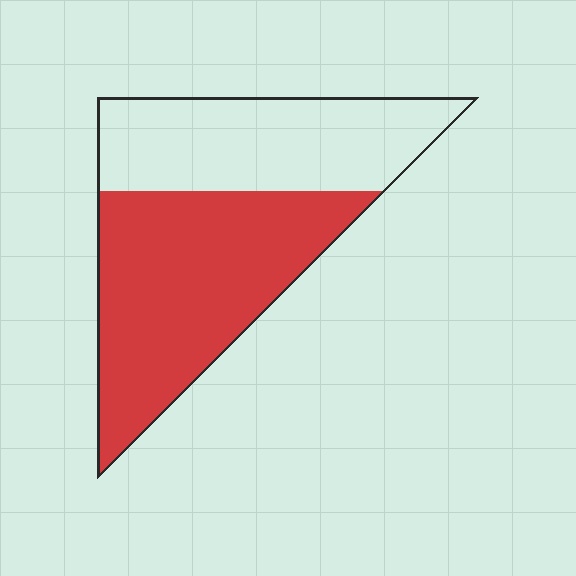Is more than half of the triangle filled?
Yes.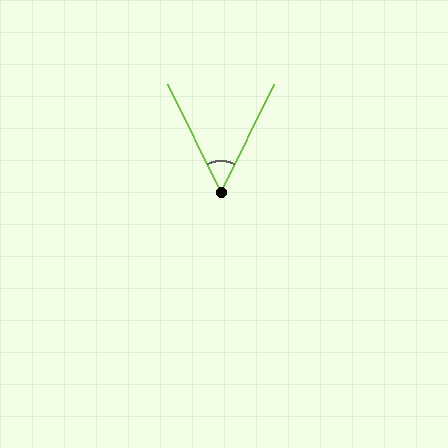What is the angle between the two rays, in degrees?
Approximately 52 degrees.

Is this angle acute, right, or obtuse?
It is acute.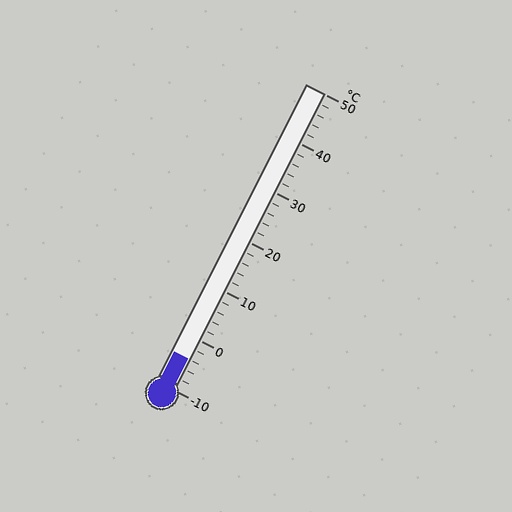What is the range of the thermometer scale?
The thermometer scale ranges from -10°C to 50°C.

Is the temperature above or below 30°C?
The temperature is below 30°C.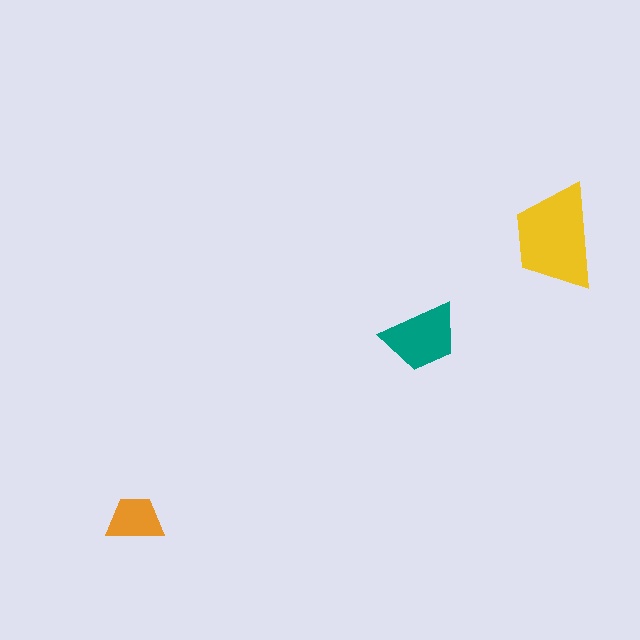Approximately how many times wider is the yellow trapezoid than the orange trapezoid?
About 2 times wider.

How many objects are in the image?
There are 3 objects in the image.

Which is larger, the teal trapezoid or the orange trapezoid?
The teal one.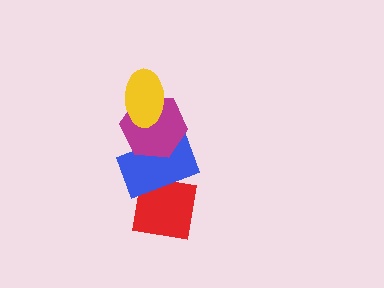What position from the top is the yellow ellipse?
The yellow ellipse is 1st from the top.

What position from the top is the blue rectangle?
The blue rectangle is 3rd from the top.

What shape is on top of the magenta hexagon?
The yellow ellipse is on top of the magenta hexagon.